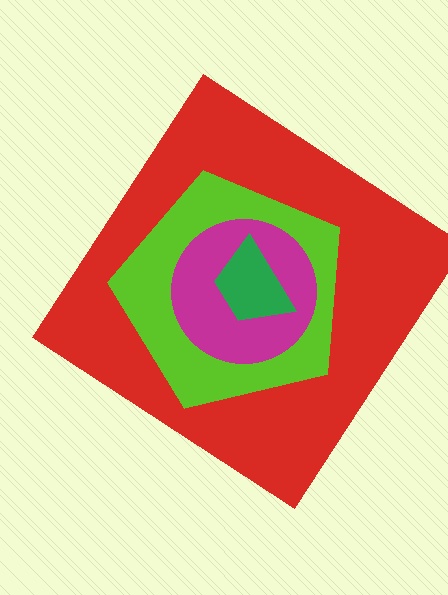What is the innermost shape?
The green trapezoid.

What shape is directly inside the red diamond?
The lime pentagon.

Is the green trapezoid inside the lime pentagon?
Yes.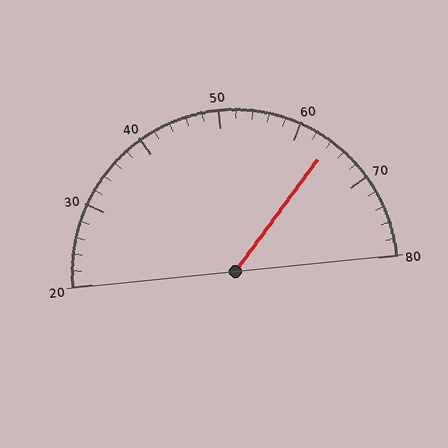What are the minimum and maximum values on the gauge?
The gauge ranges from 20 to 80.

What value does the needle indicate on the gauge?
The needle indicates approximately 64.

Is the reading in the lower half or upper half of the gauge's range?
The reading is in the upper half of the range (20 to 80).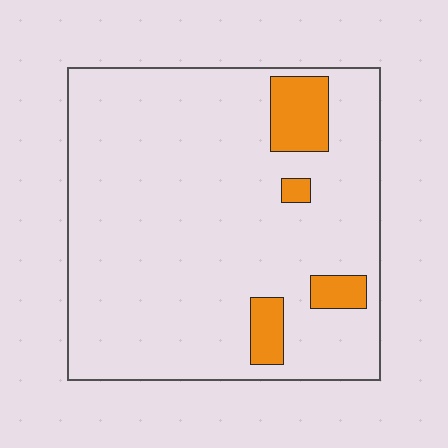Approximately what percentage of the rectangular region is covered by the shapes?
Approximately 10%.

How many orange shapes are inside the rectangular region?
4.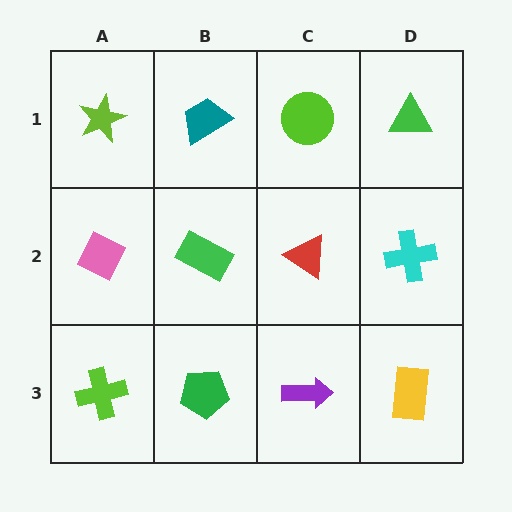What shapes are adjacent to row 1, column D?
A cyan cross (row 2, column D), a lime circle (row 1, column C).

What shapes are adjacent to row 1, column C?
A red triangle (row 2, column C), a teal trapezoid (row 1, column B), a green triangle (row 1, column D).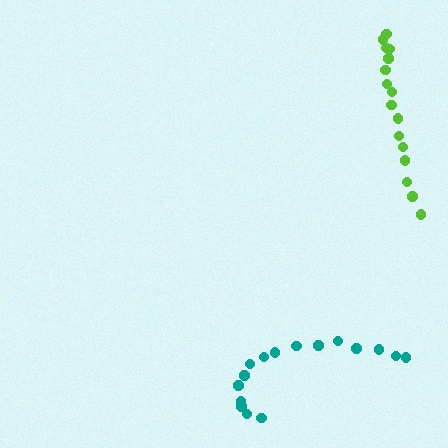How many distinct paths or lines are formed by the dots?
There are 2 distinct paths.